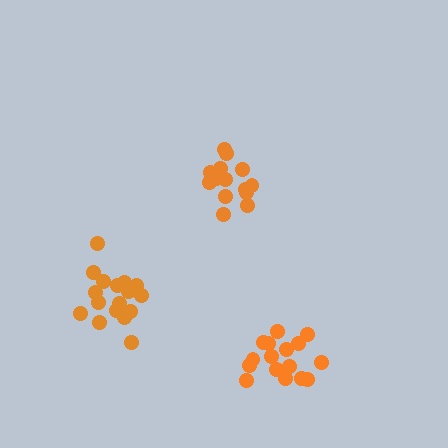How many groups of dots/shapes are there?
There are 3 groups.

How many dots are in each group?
Group 1: 14 dots, Group 2: 16 dots, Group 3: 17 dots (47 total).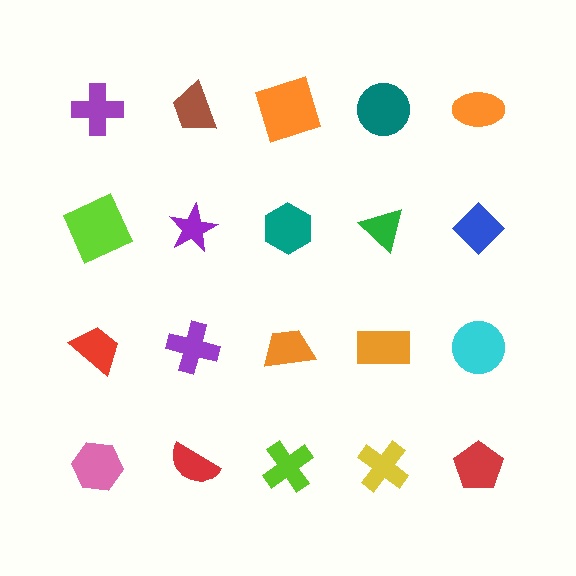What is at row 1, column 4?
A teal circle.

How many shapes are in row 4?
5 shapes.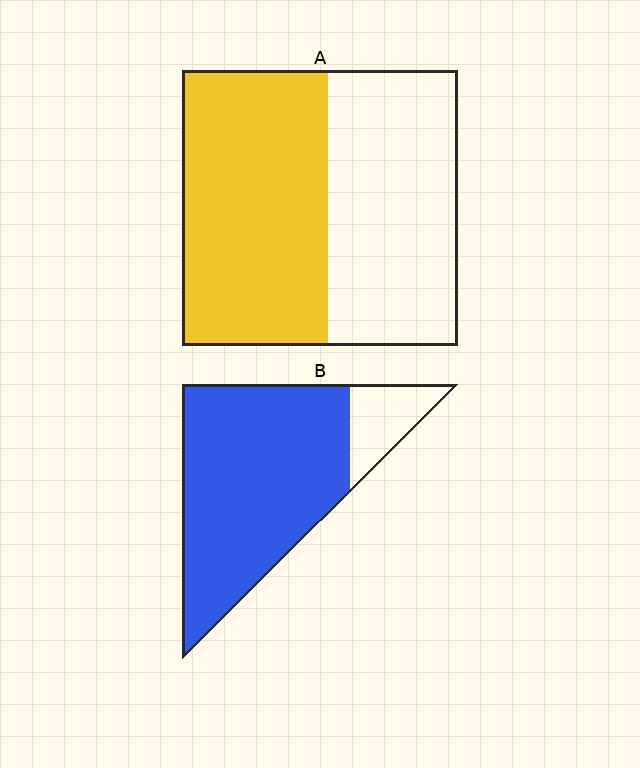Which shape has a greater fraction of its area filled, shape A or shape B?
Shape B.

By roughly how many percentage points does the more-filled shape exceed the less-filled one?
By roughly 30 percentage points (B over A).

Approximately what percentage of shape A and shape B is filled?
A is approximately 55% and B is approximately 85%.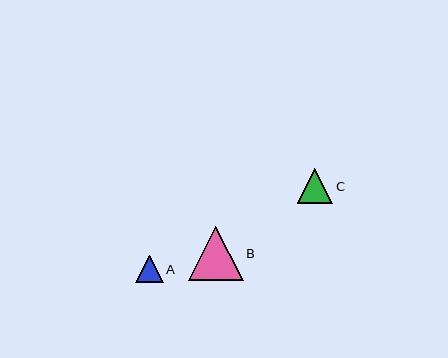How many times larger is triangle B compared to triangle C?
Triangle B is approximately 1.5 times the size of triangle C.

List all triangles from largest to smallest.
From largest to smallest: B, C, A.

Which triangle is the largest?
Triangle B is the largest with a size of approximately 55 pixels.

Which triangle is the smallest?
Triangle A is the smallest with a size of approximately 27 pixels.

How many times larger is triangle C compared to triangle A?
Triangle C is approximately 1.3 times the size of triangle A.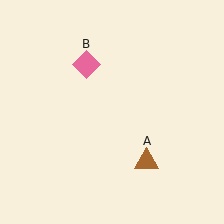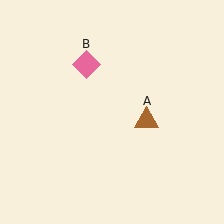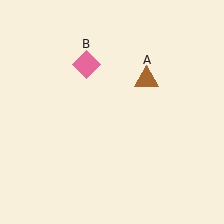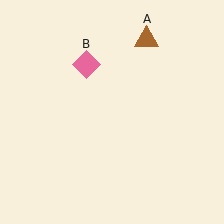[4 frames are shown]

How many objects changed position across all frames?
1 object changed position: brown triangle (object A).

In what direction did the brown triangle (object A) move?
The brown triangle (object A) moved up.